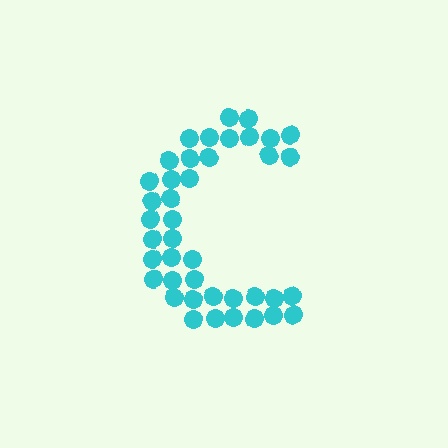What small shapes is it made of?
It is made of small circles.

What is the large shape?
The large shape is the letter C.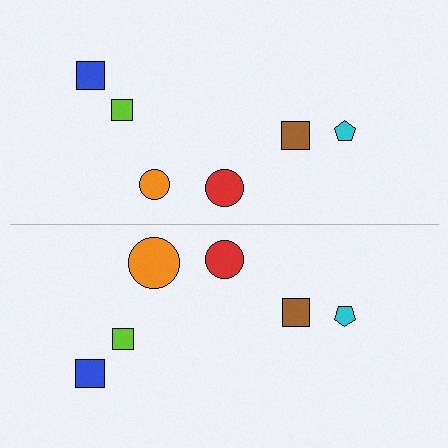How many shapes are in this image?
There are 12 shapes in this image.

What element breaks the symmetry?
The orange circle on the bottom side has a different size than its mirror counterpart.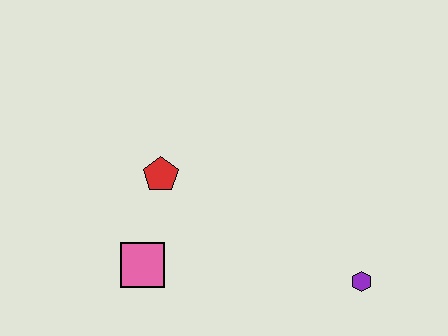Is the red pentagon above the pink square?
Yes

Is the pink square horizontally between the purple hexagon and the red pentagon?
No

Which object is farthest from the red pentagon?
The purple hexagon is farthest from the red pentagon.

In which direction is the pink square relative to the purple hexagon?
The pink square is to the left of the purple hexagon.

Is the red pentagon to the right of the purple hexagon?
No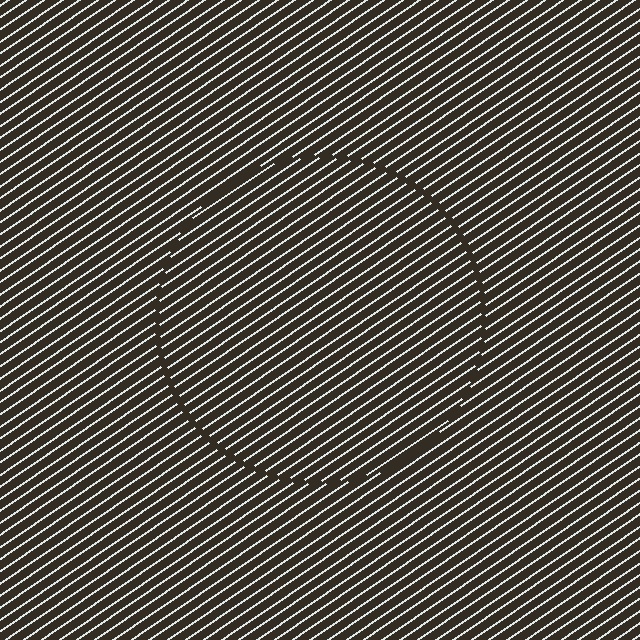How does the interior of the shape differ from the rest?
The interior of the shape contains the same grating, shifted by half a period — the contour is defined by the phase discontinuity where line-ends from the inner and outer gratings abut.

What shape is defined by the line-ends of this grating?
An illusory circle. The interior of the shape contains the same grating, shifted by half a period — the contour is defined by the phase discontinuity where line-ends from the inner and outer gratings abut.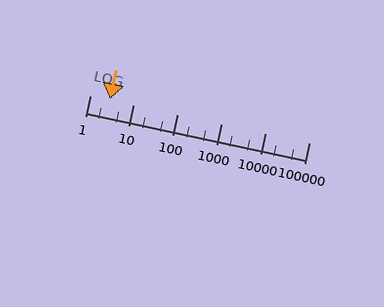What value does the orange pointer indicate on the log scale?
The pointer indicates approximately 2.8.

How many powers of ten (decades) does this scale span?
The scale spans 5 decades, from 1 to 100000.